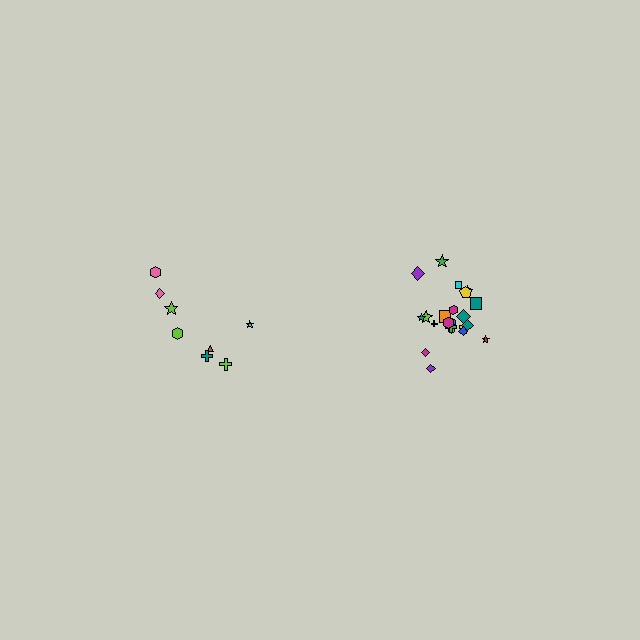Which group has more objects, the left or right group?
The right group.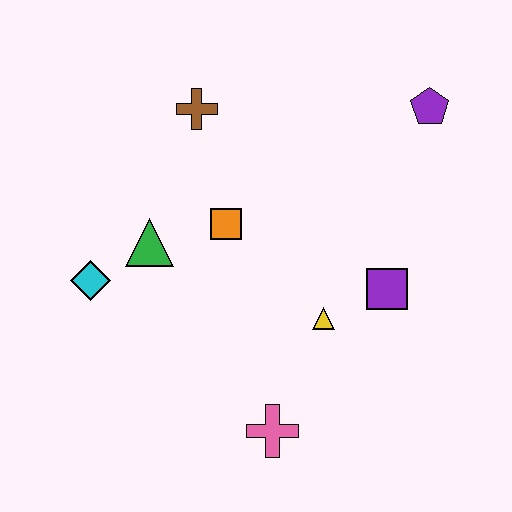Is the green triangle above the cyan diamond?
Yes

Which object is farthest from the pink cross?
The purple pentagon is farthest from the pink cross.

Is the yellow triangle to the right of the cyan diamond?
Yes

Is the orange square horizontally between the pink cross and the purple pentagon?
No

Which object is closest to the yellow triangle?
The purple square is closest to the yellow triangle.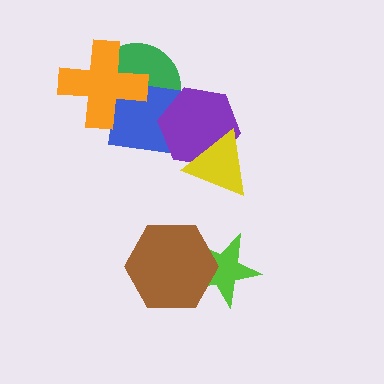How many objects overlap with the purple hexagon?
3 objects overlap with the purple hexagon.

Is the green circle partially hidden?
Yes, it is partially covered by another shape.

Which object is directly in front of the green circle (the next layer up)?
The blue square is directly in front of the green circle.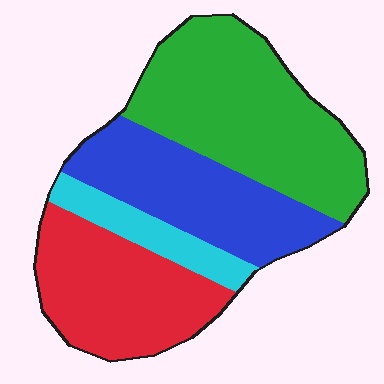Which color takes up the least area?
Cyan, at roughly 10%.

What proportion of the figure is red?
Red takes up about one quarter (1/4) of the figure.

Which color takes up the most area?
Green, at roughly 40%.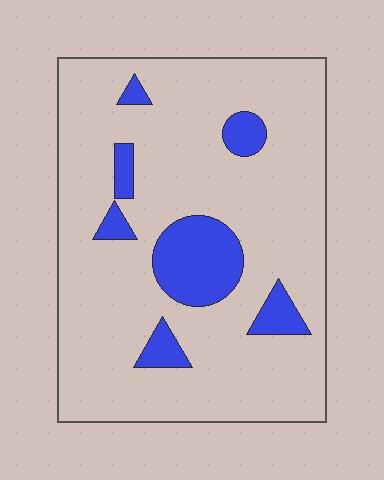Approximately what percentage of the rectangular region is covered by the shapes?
Approximately 15%.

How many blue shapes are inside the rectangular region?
7.